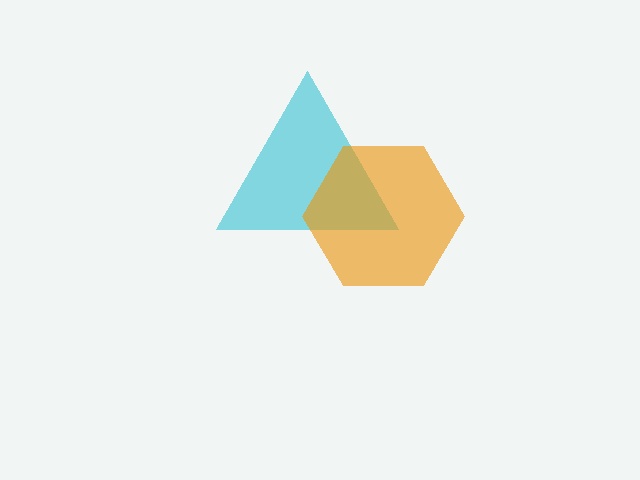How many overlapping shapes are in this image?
There are 2 overlapping shapes in the image.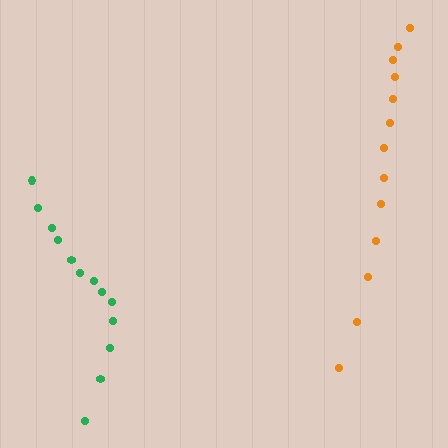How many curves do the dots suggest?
There are 2 distinct paths.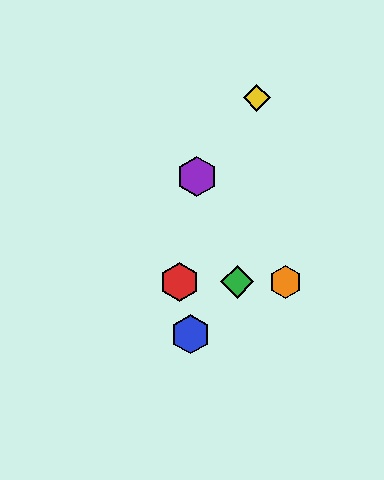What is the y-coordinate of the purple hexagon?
The purple hexagon is at y≈176.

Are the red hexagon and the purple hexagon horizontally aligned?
No, the red hexagon is at y≈282 and the purple hexagon is at y≈176.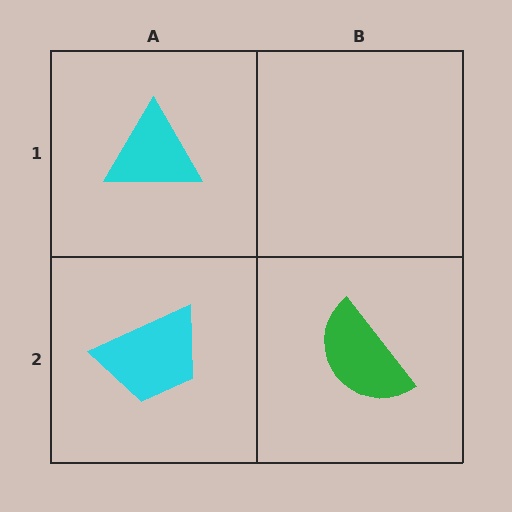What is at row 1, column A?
A cyan triangle.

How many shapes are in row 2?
2 shapes.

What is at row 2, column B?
A green semicircle.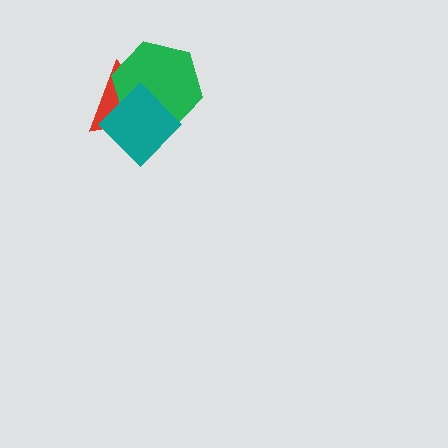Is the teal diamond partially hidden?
No, no other shape covers it.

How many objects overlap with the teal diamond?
2 objects overlap with the teal diamond.